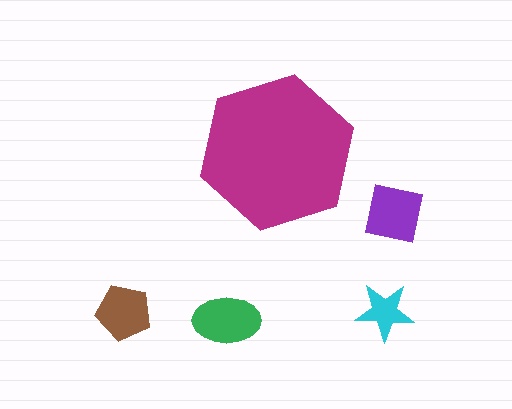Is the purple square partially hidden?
No, the purple square is fully visible.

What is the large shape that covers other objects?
A magenta hexagon.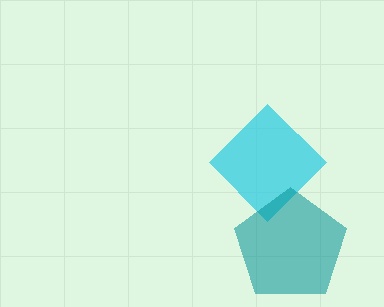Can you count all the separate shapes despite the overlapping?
Yes, there are 2 separate shapes.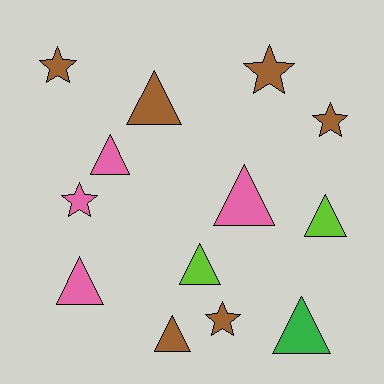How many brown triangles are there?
There are 2 brown triangles.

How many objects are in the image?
There are 13 objects.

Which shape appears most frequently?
Triangle, with 8 objects.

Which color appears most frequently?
Brown, with 6 objects.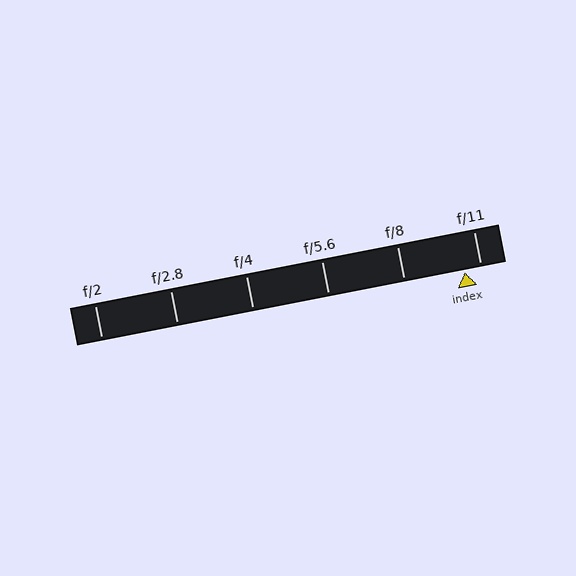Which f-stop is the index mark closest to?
The index mark is closest to f/11.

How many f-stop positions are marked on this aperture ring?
There are 6 f-stop positions marked.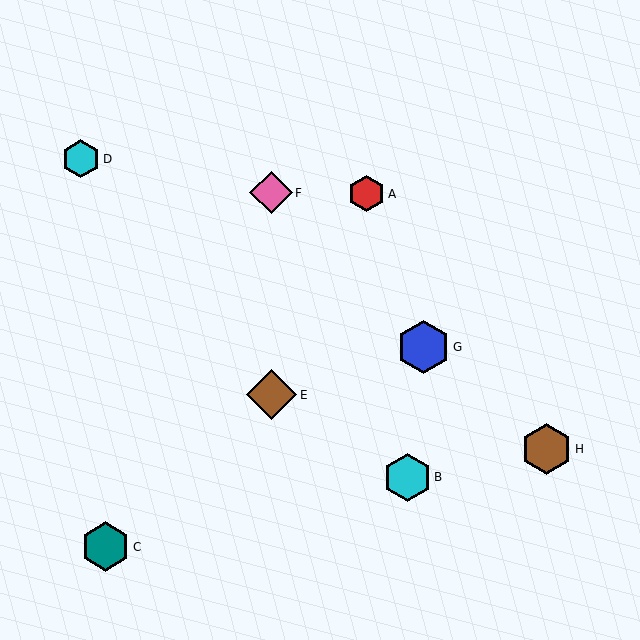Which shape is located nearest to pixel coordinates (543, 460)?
The brown hexagon (labeled H) at (547, 449) is nearest to that location.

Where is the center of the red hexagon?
The center of the red hexagon is at (367, 194).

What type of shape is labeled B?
Shape B is a cyan hexagon.